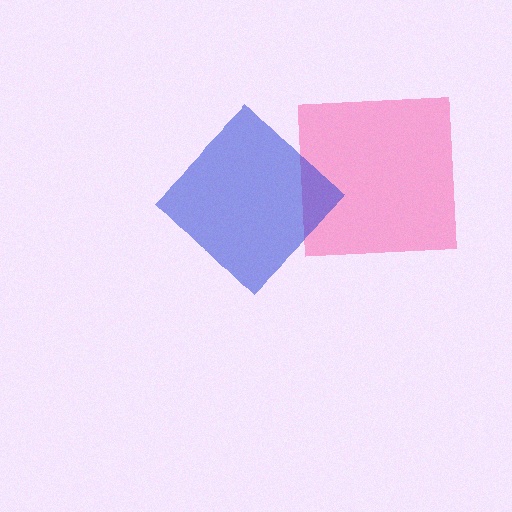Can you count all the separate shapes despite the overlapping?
Yes, there are 2 separate shapes.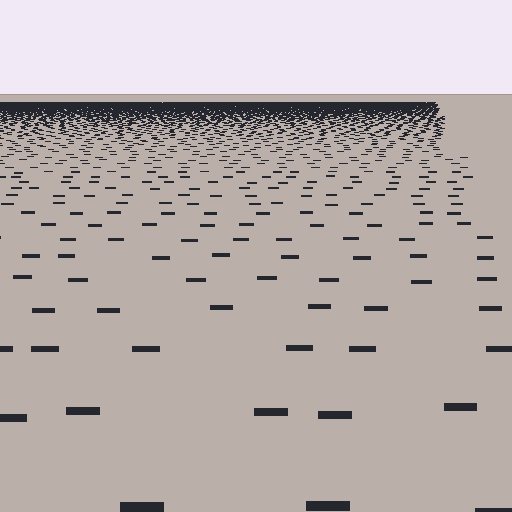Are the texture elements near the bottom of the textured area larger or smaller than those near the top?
Larger. Near the bottom, elements are closer to the viewer and appear at a bigger on-screen size.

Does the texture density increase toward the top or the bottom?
Density increases toward the top.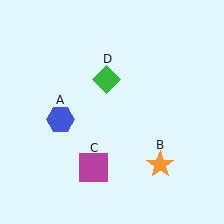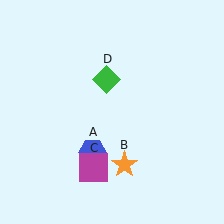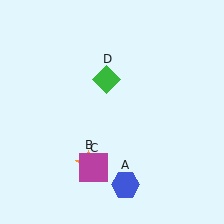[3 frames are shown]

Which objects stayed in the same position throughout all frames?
Magenta square (object C) and green diamond (object D) remained stationary.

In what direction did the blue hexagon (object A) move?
The blue hexagon (object A) moved down and to the right.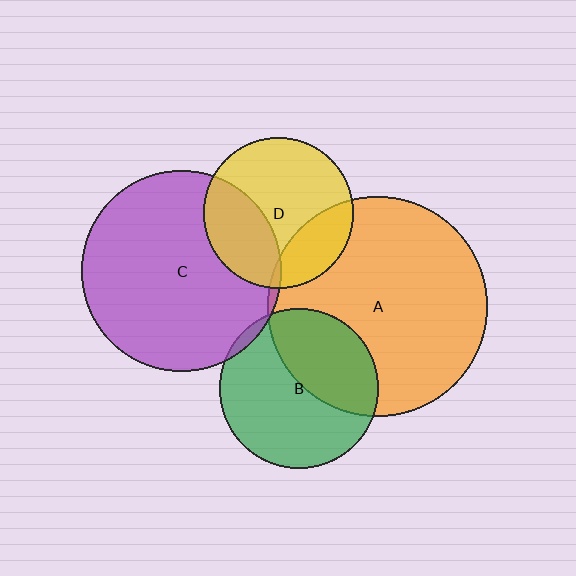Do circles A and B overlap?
Yes.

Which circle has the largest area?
Circle A (orange).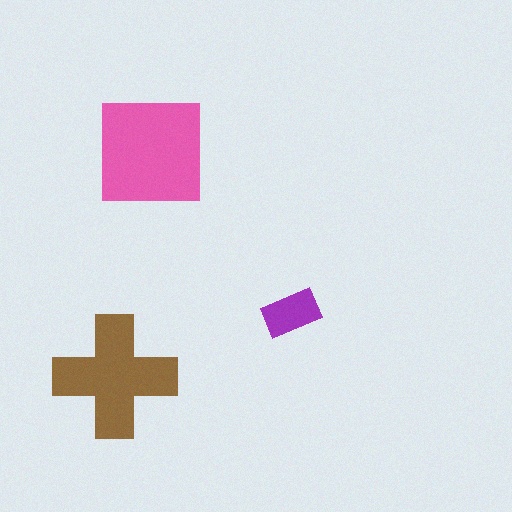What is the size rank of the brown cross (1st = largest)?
2nd.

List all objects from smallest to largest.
The purple rectangle, the brown cross, the pink square.